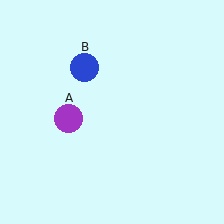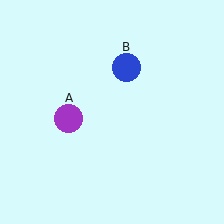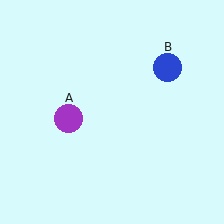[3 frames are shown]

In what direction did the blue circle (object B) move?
The blue circle (object B) moved right.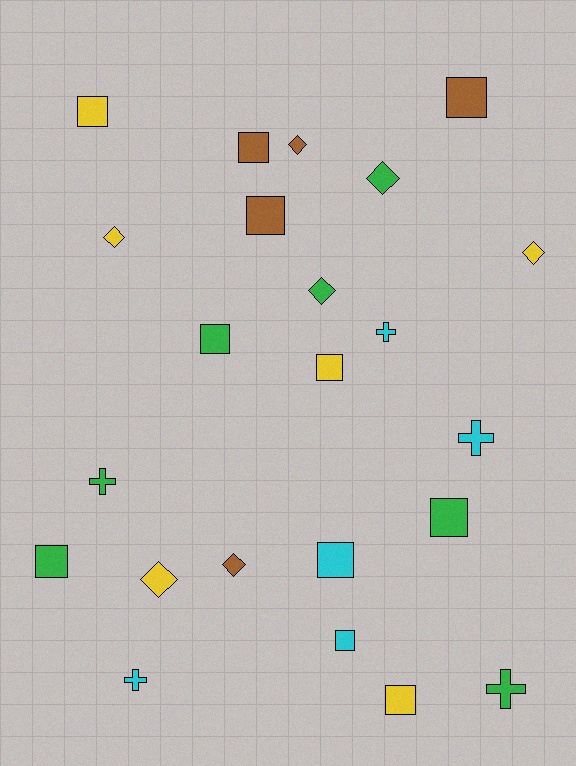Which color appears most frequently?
Green, with 7 objects.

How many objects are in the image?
There are 23 objects.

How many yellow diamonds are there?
There are 3 yellow diamonds.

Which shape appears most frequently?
Square, with 11 objects.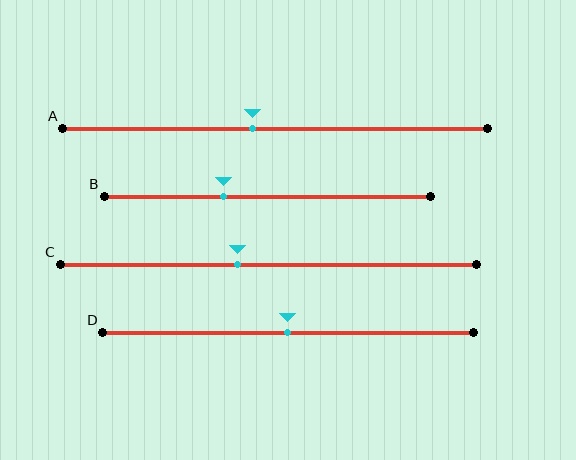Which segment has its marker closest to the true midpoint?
Segment D has its marker closest to the true midpoint.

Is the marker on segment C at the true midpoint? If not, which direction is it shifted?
No, the marker on segment C is shifted to the left by about 8% of the segment length.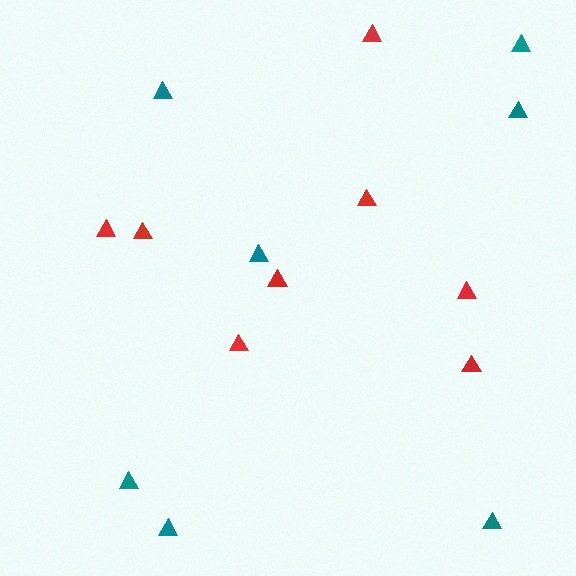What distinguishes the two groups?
There are 2 groups: one group of red triangles (8) and one group of teal triangles (7).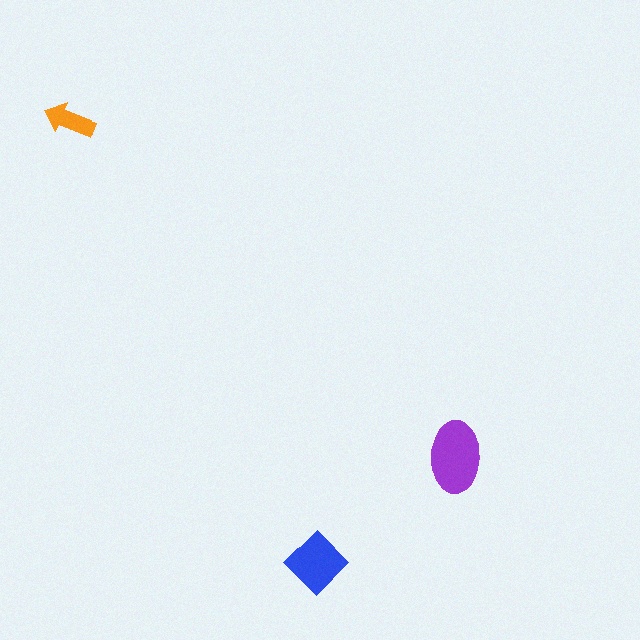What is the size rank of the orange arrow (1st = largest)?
3rd.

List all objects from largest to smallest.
The purple ellipse, the blue diamond, the orange arrow.